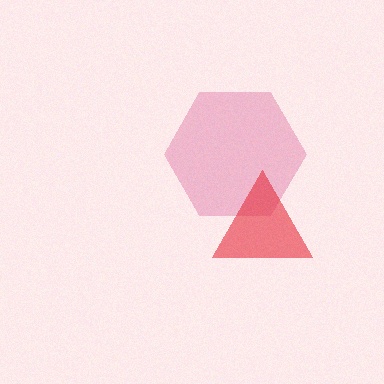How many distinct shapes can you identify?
There are 2 distinct shapes: a pink hexagon, a red triangle.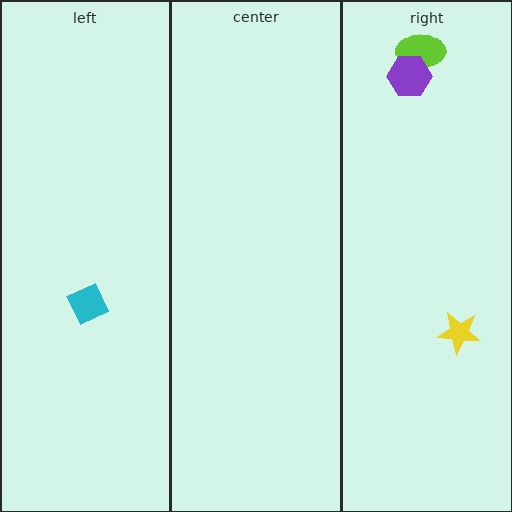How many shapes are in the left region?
1.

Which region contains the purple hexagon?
The right region.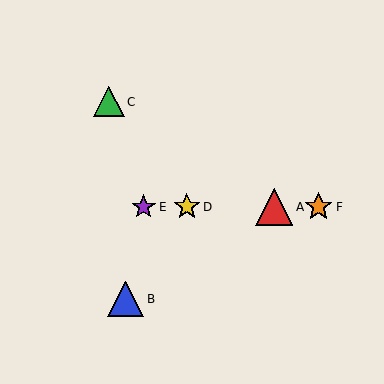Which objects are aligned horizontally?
Objects A, D, E, F are aligned horizontally.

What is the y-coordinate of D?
Object D is at y≈207.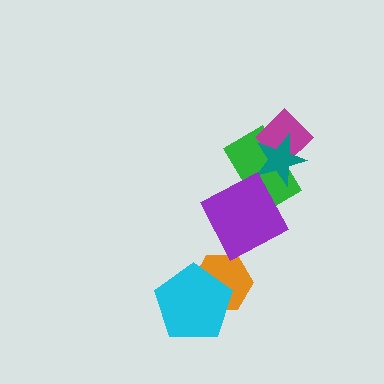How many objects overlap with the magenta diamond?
2 objects overlap with the magenta diamond.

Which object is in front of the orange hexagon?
The cyan pentagon is in front of the orange hexagon.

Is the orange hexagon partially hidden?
Yes, it is partially covered by another shape.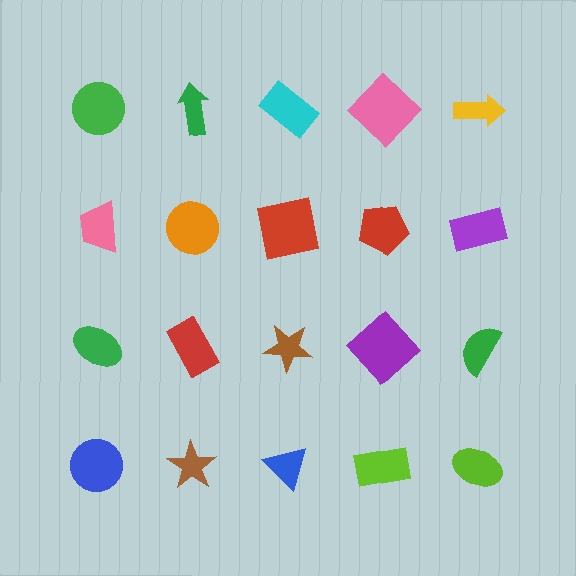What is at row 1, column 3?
A cyan rectangle.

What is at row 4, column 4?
A lime rectangle.